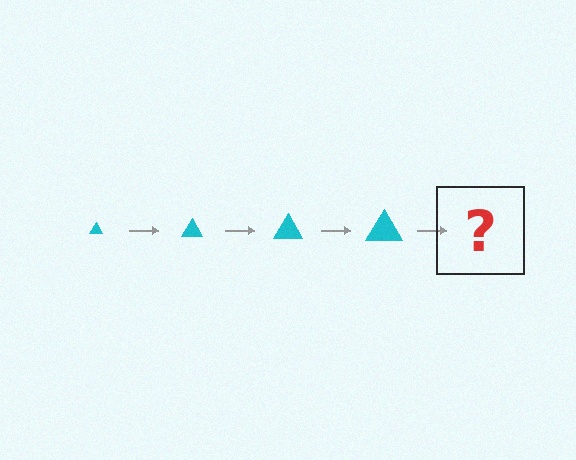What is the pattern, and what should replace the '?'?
The pattern is that the triangle gets progressively larger each step. The '?' should be a cyan triangle, larger than the previous one.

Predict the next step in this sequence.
The next step is a cyan triangle, larger than the previous one.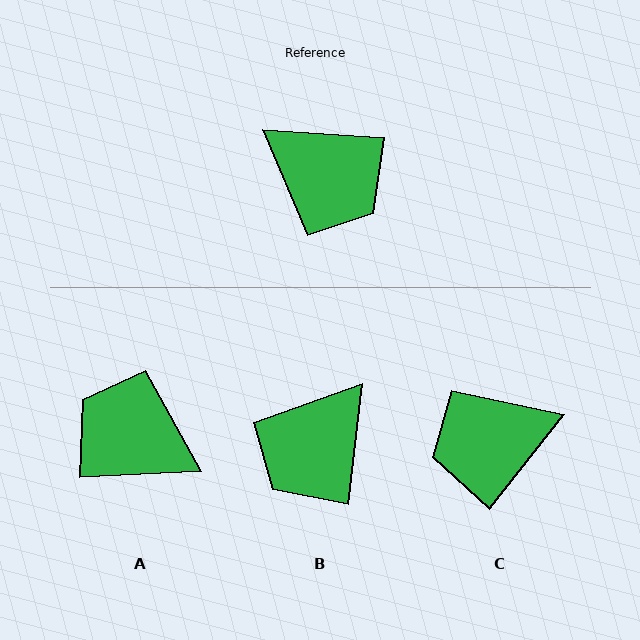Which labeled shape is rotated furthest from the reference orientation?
A, about 174 degrees away.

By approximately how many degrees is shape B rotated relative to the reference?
Approximately 93 degrees clockwise.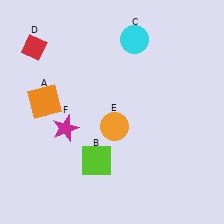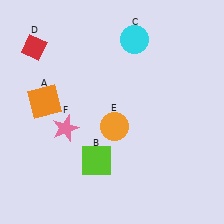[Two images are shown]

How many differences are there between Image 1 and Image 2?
There is 1 difference between the two images.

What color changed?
The star (F) changed from magenta in Image 1 to pink in Image 2.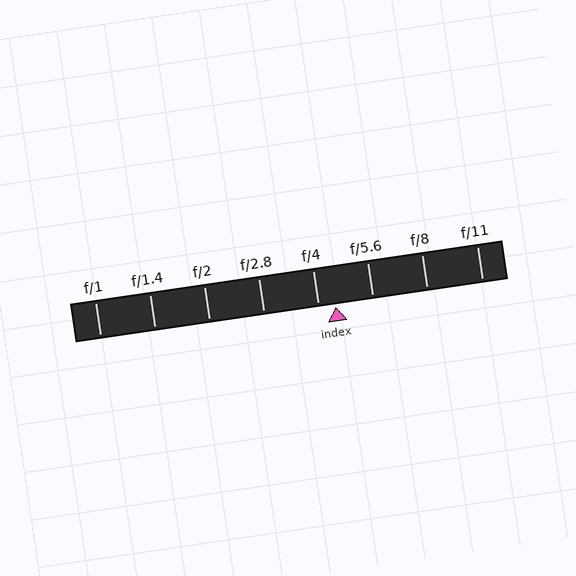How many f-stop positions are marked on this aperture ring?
There are 8 f-stop positions marked.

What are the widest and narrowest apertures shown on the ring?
The widest aperture shown is f/1 and the narrowest is f/11.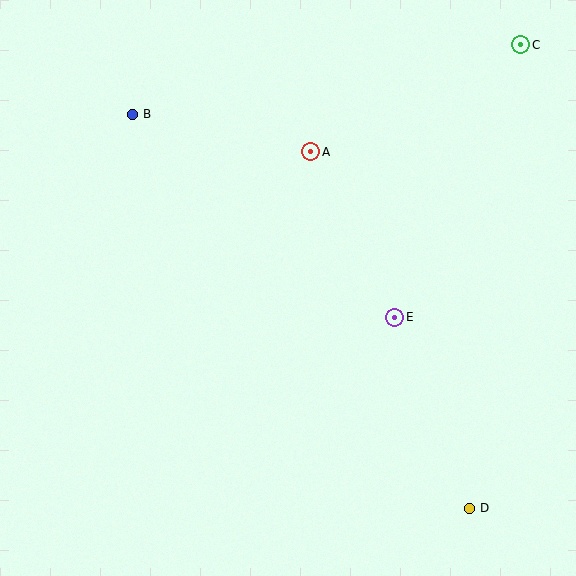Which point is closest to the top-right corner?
Point C is closest to the top-right corner.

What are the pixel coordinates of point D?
Point D is at (469, 508).